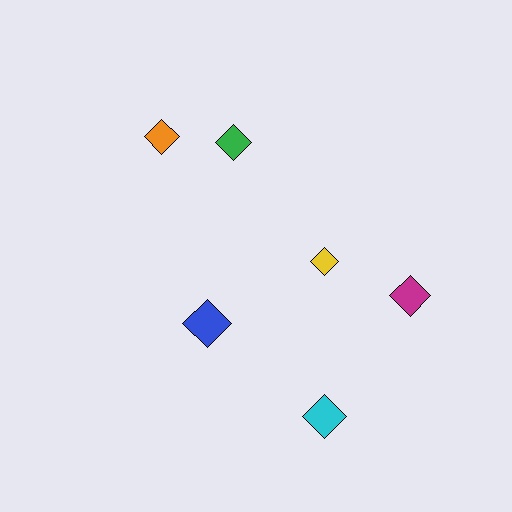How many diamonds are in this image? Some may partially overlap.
There are 6 diamonds.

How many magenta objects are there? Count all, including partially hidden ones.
There is 1 magenta object.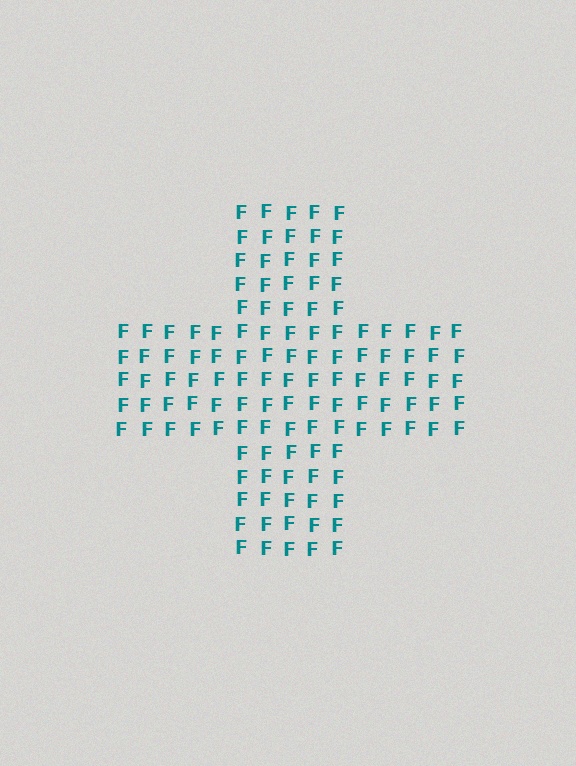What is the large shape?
The large shape is a cross.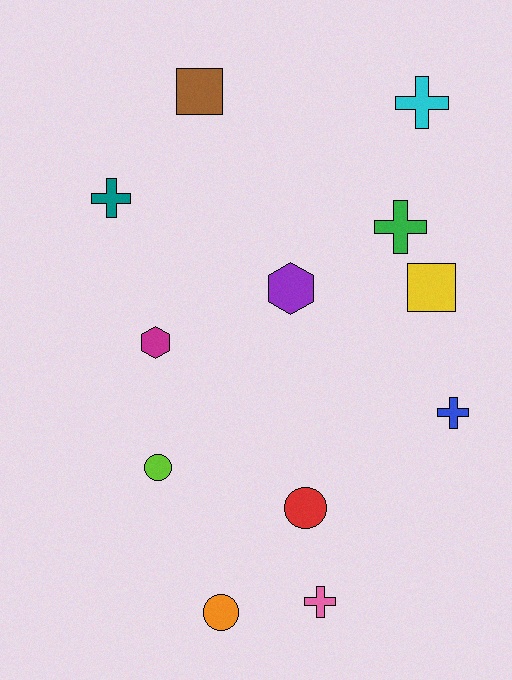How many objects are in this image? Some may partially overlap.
There are 12 objects.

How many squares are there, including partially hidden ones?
There are 2 squares.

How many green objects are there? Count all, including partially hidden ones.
There is 1 green object.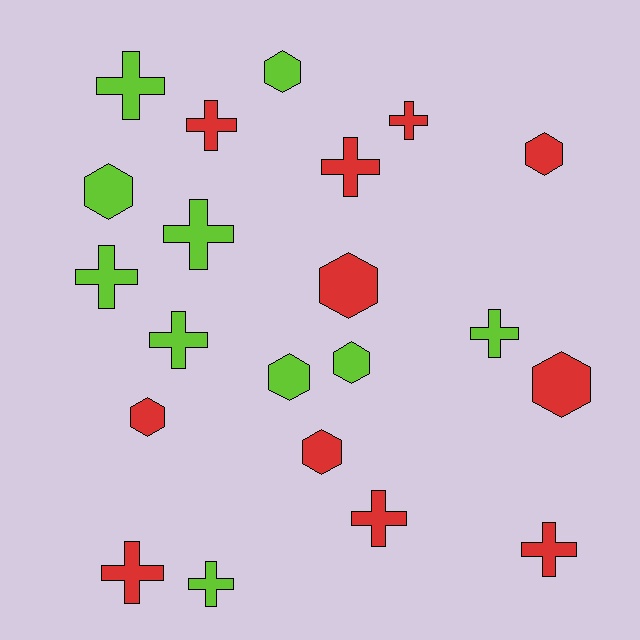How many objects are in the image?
There are 21 objects.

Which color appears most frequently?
Red, with 11 objects.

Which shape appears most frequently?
Cross, with 12 objects.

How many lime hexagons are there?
There are 4 lime hexagons.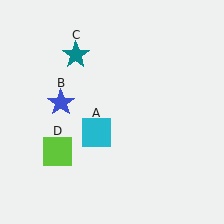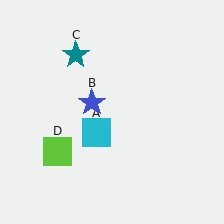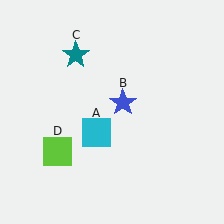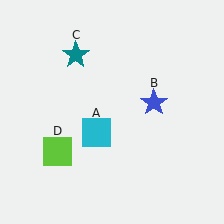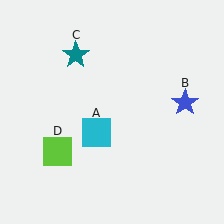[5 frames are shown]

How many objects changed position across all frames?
1 object changed position: blue star (object B).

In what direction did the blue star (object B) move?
The blue star (object B) moved right.